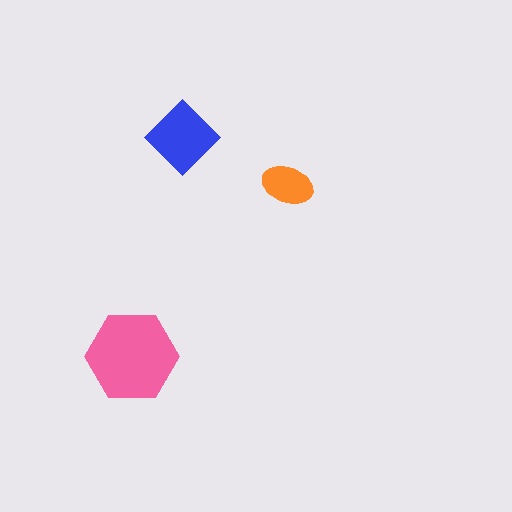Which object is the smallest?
The orange ellipse.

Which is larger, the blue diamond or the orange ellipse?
The blue diamond.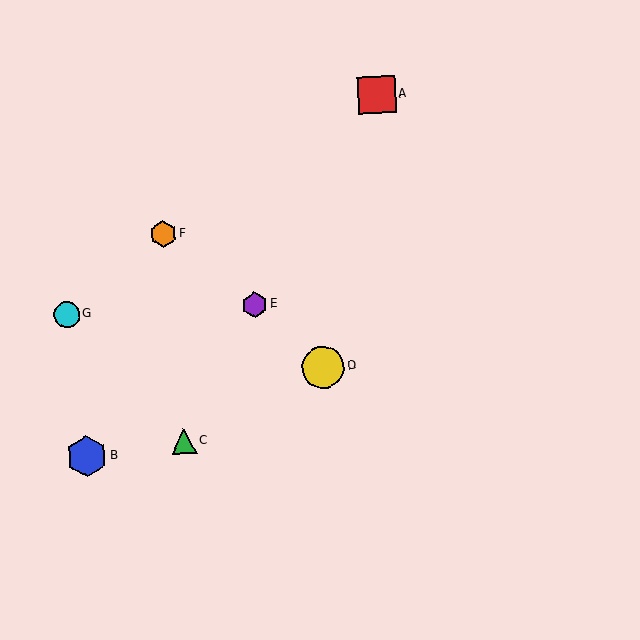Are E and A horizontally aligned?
No, E is at y≈305 and A is at y≈95.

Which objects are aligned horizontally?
Objects E, G are aligned horizontally.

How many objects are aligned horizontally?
2 objects (E, G) are aligned horizontally.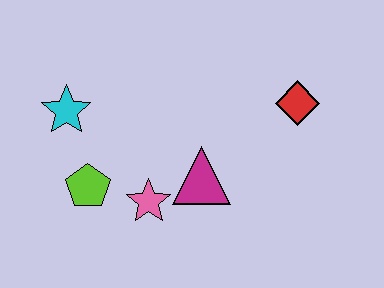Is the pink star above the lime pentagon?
No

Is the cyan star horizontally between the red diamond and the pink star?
No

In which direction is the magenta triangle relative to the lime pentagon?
The magenta triangle is to the right of the lime pentagon.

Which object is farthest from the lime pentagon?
The red diamond is farthest from the lime pentagon.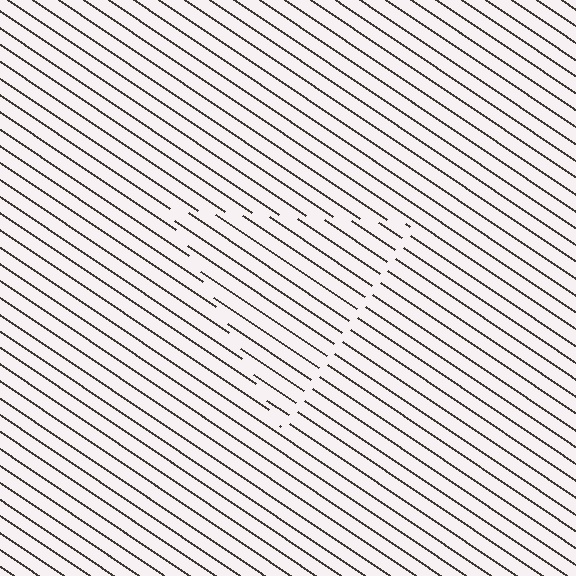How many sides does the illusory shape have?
3 sides — the line-ends trace a triangle.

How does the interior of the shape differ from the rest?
The interior of the shape contains the same grating, shifted by half a period — the contour is defined by the phase discontinuity where line-ends from the inner and outer gratings abut.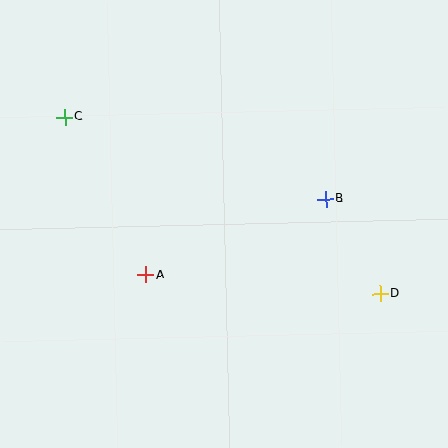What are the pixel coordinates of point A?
Point A is at (146, 275).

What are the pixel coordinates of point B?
Point B is at (326, 199).